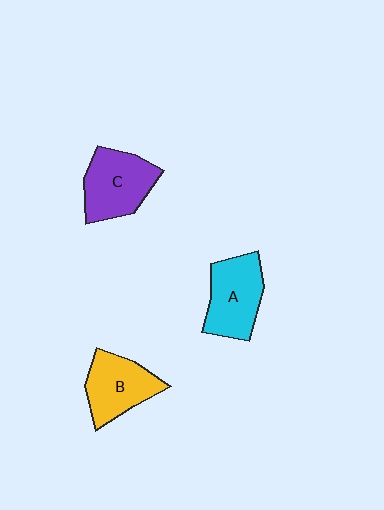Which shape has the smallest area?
Shape B (yellow).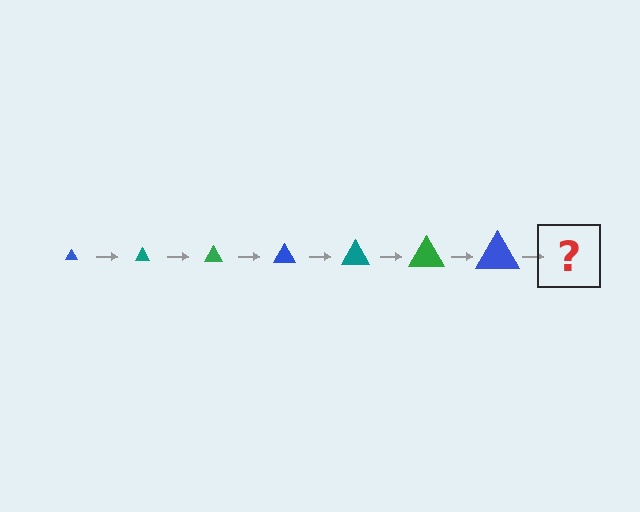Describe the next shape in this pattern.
It should be a teal triangle, larger than the previous one.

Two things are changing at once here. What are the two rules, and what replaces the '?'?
The two rules are that the triangle grows larger each step and the color cycles through blue, teal, and green. The '?' should be a teal triangle, larger than the previous one.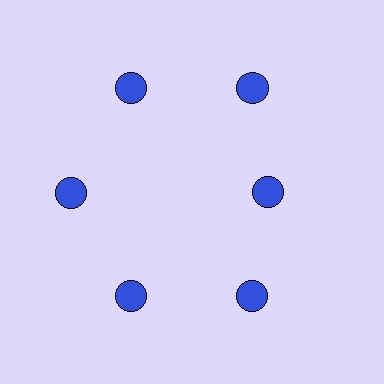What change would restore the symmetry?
The symmetry would be restored by moving it outward, back onto the ring so that all 6 circles sit at equal angles and equal distance from the center.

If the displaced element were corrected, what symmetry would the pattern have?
It would have 6-fold rotational symmetry — the pattern would map onto itself every 60 degrees.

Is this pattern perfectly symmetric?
No. The 6 blue circles are arranged in a ring, but one element near the 3 o'clock position is pulled inward toward the center, breaking the 6-fold rotational symmetry.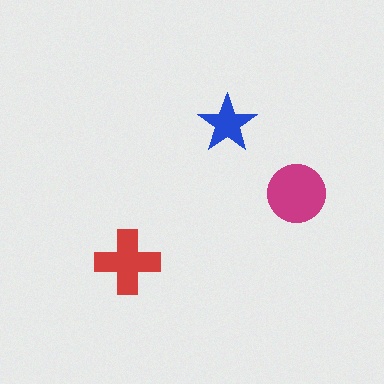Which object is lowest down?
The red cross is bottommost.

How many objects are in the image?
There are 3 objects in the image.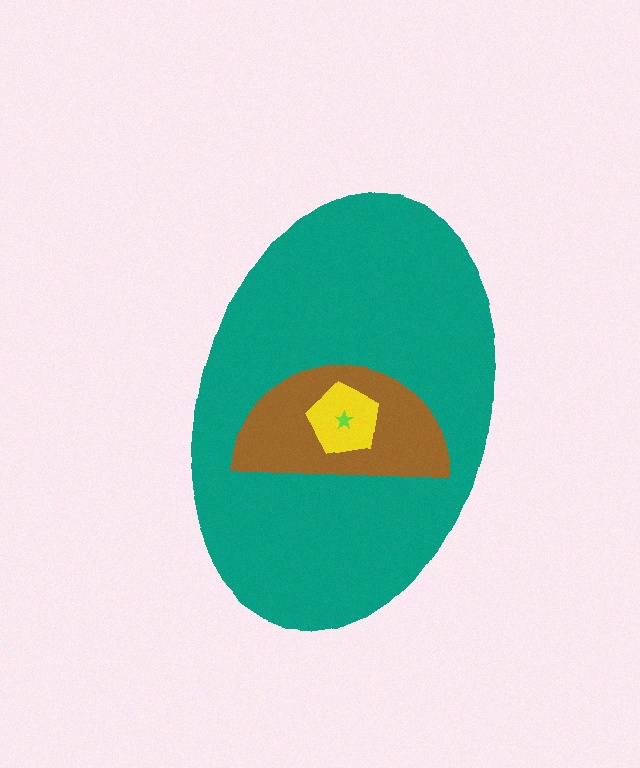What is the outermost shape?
The teal ellipse.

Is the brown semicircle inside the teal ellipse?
Yes.